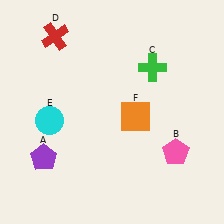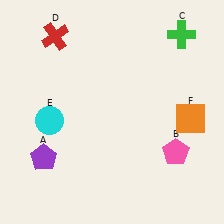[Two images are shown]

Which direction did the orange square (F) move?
The orange square (F) moved right.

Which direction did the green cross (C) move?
The green cross (C) moved up.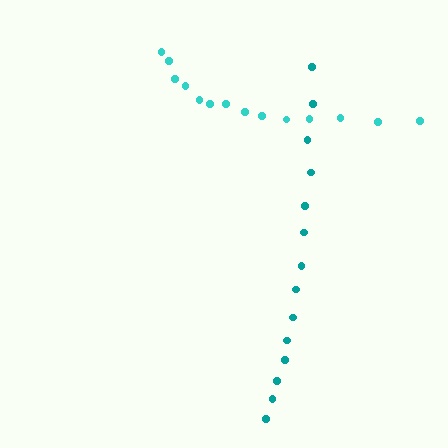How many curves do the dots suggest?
There are 2 distinct paths.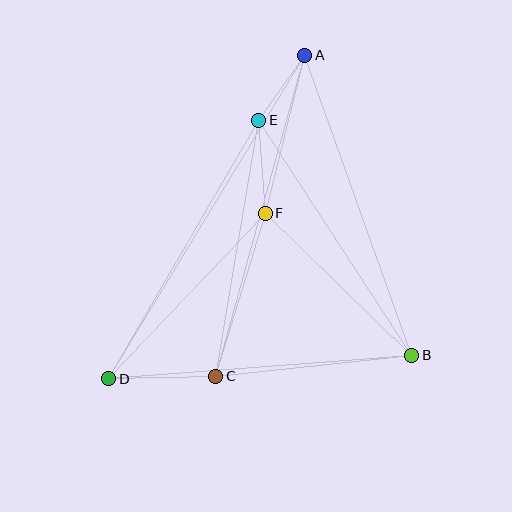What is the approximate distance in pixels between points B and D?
The distance between B and D is approximately 304 pixels.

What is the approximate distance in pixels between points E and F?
The distance between E and F is approximately 93 pixels.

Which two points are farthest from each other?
Points A and D are farthest from each other.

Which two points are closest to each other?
Points A and E are closest to each other.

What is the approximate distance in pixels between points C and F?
The distance between C and F is approximately 170 pixels.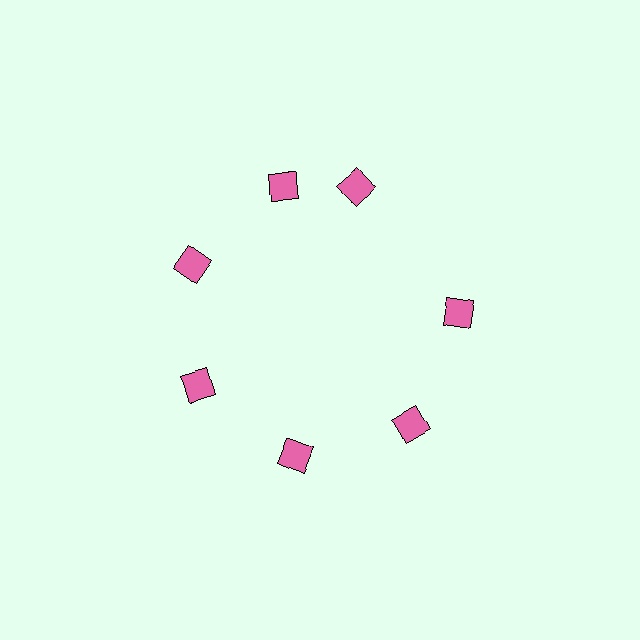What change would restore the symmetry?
The symmetry would be restored by rotating it back into even spacing with its neighbors so that all 7 diamonds sit at equal angles and equal distance from the center.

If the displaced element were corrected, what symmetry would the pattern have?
It would have 7-fold rotational symmetry — the pattern would map onto itself every 51 degrees.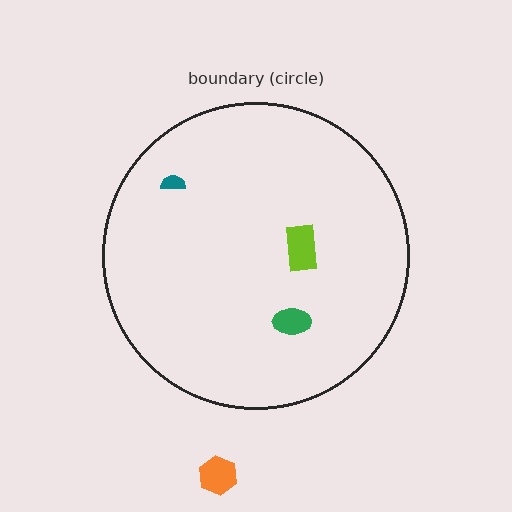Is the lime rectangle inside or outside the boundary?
Inside.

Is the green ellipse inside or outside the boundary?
Inside.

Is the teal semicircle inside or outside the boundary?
Inside.